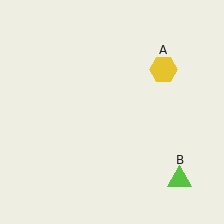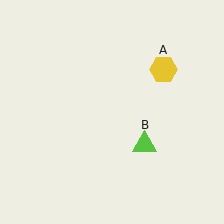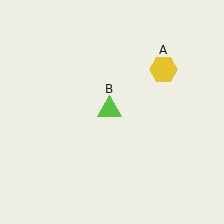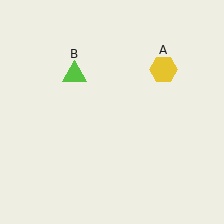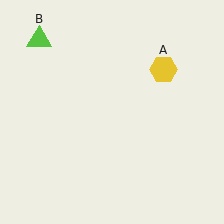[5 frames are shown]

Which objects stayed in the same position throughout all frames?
Yellow hexagon (object A) remained stationary.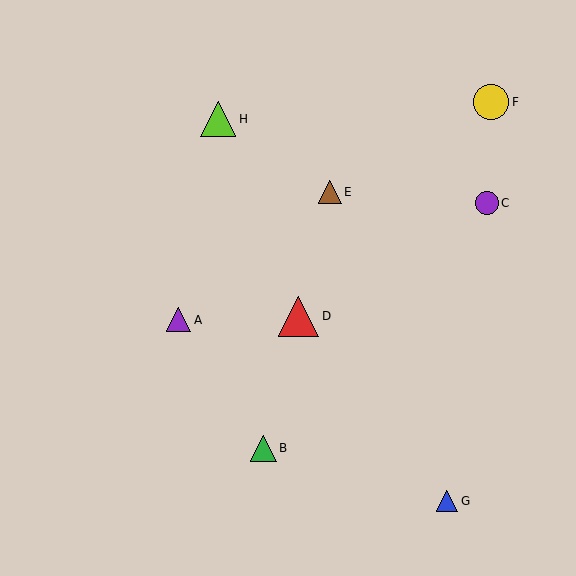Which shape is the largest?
The red triangle (labeled D) is the largest.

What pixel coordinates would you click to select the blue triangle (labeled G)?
Click at (447, 501) to select the blue triangle G.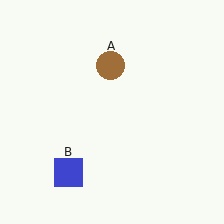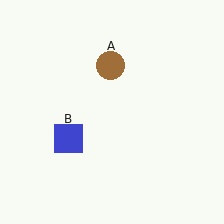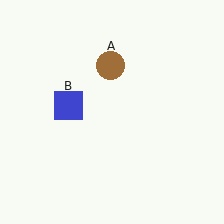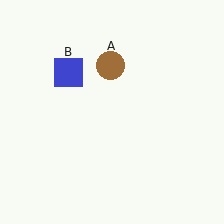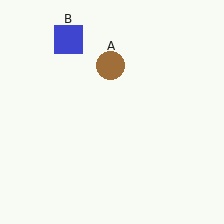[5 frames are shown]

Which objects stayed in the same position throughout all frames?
Brown circle (object A) remained stationary.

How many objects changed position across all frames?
1 object changed position: blue square (object B).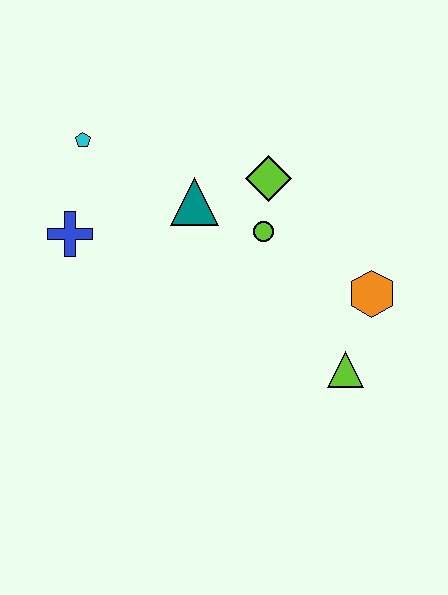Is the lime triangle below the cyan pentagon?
Yes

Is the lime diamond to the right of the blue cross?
Yes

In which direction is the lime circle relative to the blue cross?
The lime circle is to the right of the blue cross.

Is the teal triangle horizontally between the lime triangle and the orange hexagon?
No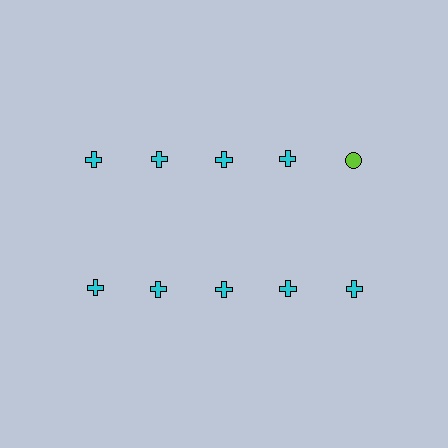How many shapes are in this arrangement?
There are 10 shapes arranged in a grid pattern.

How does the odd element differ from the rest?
It differs in both color (lime instead of cyan) and shape (circle instead of cross).